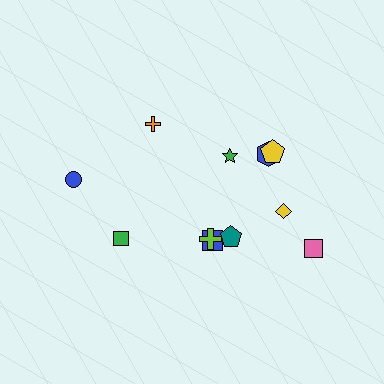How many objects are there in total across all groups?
There are 11 objects.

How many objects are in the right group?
There are 8 objects.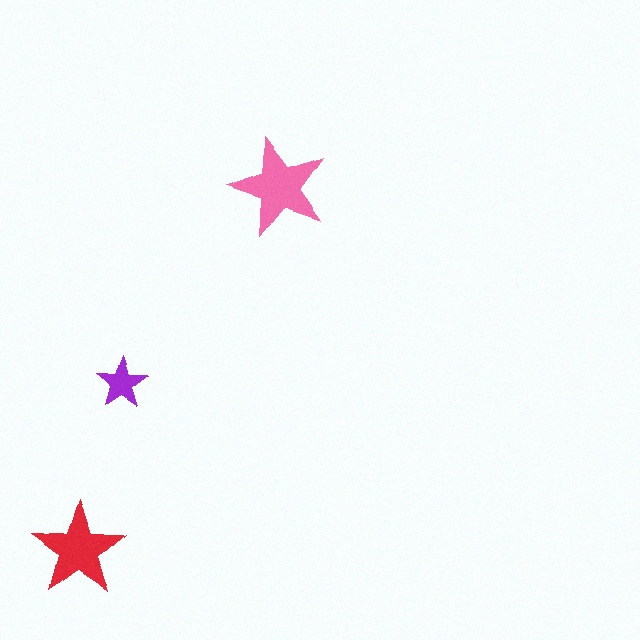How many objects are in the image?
There are 3 objects in the image.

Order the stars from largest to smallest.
the pink one, the red one, the purple one.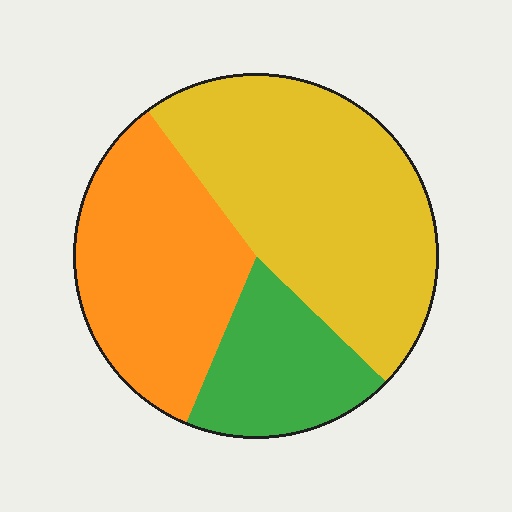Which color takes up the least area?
Green, at roughly 20%.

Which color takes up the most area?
Yellow, at roughly 45%.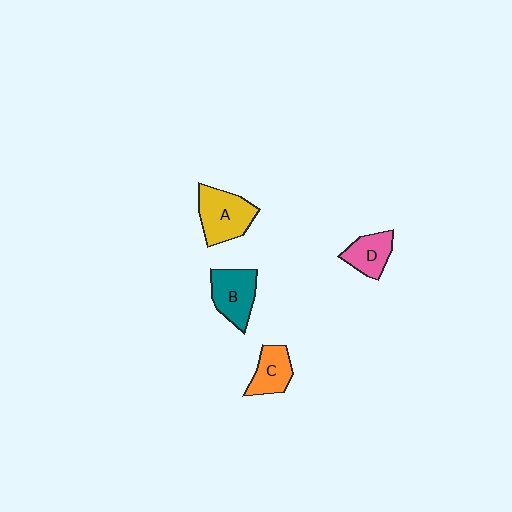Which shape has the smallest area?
Shape D (pink).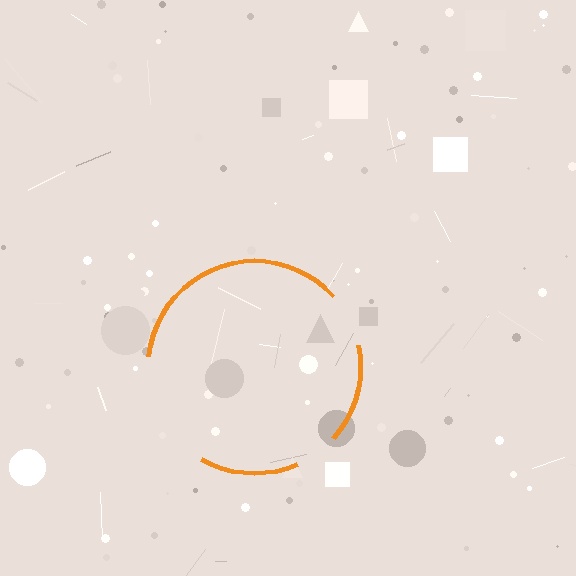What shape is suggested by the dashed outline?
The dashed outline suggests a circle.